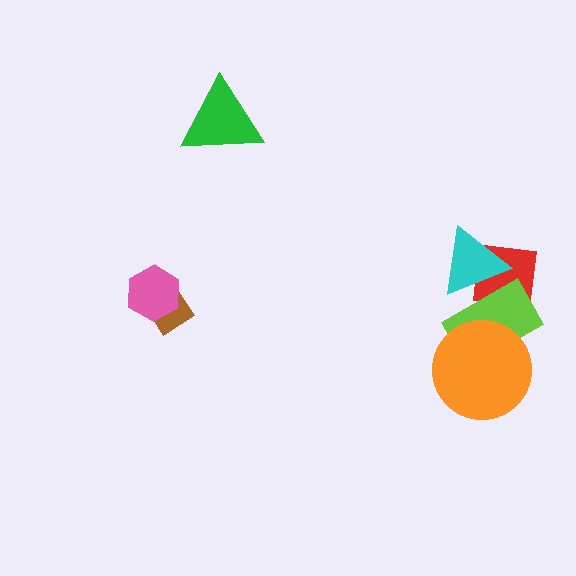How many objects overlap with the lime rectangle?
3 objects overlap with the lime rectangle.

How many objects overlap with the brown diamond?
1 object overlaps with the brown diamond.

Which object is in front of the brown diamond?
The pink hexagon is in front of the brown diamond.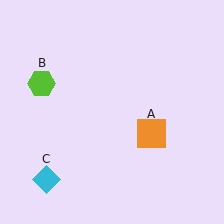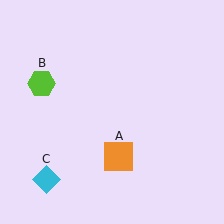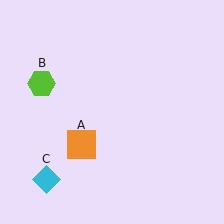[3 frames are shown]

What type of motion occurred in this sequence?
The orange square (object A) rotated clockwise around the center of the scene.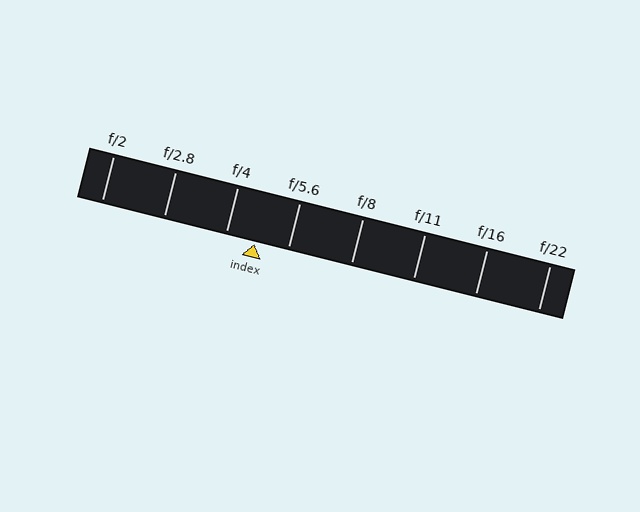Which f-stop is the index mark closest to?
The index mark is closest to f/4.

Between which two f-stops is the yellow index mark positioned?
The index mark is between f/4 and f/5.6.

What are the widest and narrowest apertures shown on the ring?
The widest aperture shown is f/2 and the narrowest is f/22.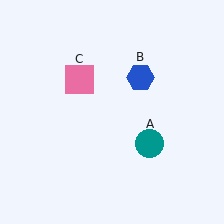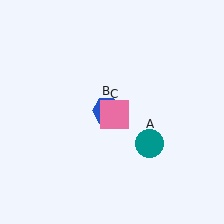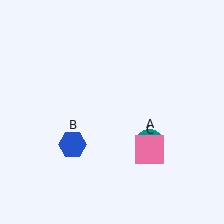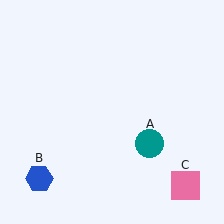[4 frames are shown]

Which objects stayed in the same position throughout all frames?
Teal circle (object A) remained stationary.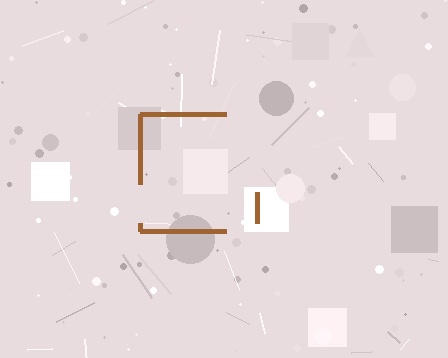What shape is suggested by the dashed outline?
The dashed outline suggests a square.